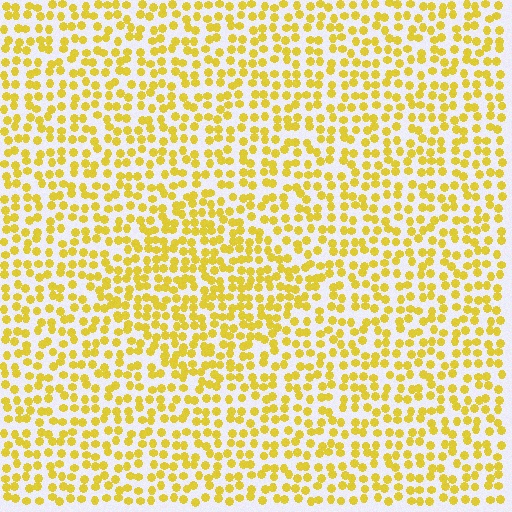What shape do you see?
I see a diamond.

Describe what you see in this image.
The image contains small yellow elements arranged at two different densities. A diamond-shaped region is visible where the elements are more densely packed than the surrounding area.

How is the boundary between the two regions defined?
The boundary is defined by a change in element density (approximately 1.4x ratio). All elements are the same color, size, and shape.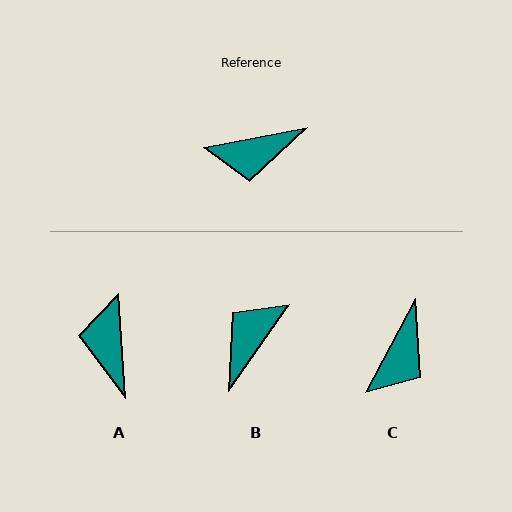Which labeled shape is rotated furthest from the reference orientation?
B, about 136 degrees away.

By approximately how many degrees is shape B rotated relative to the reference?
Approximately 136 degrees clockwise.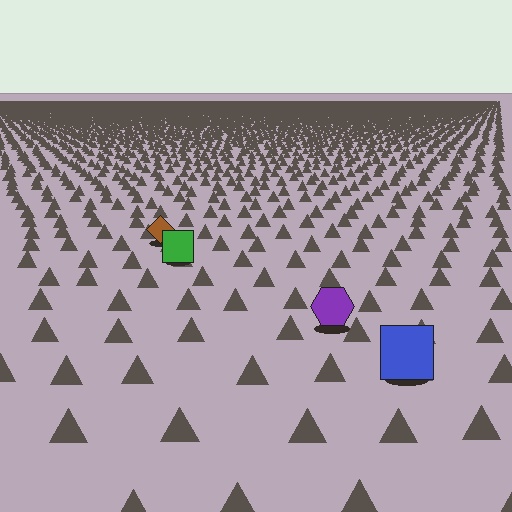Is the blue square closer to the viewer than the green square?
Yes. The blue square is closer — you can tell from the texture gradient: the ground texture is coarser near it.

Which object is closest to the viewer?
The blue square is closest. The texture marks near it are larger and more spread out.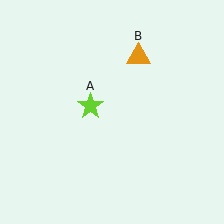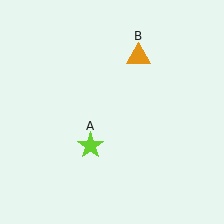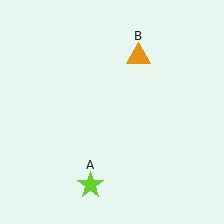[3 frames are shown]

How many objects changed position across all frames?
1 object changed position: lime star (object A).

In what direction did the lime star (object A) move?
The lime star (object A) moved down.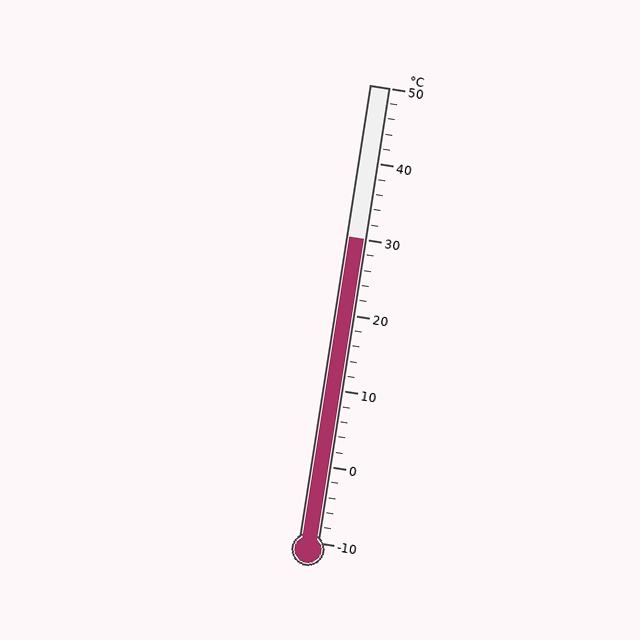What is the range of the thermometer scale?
The thermometer scale ranges from -10°C to 50°C.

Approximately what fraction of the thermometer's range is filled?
The thermometer is filled to approximately 65% of its range.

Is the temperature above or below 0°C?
The temperature is above 0°C.